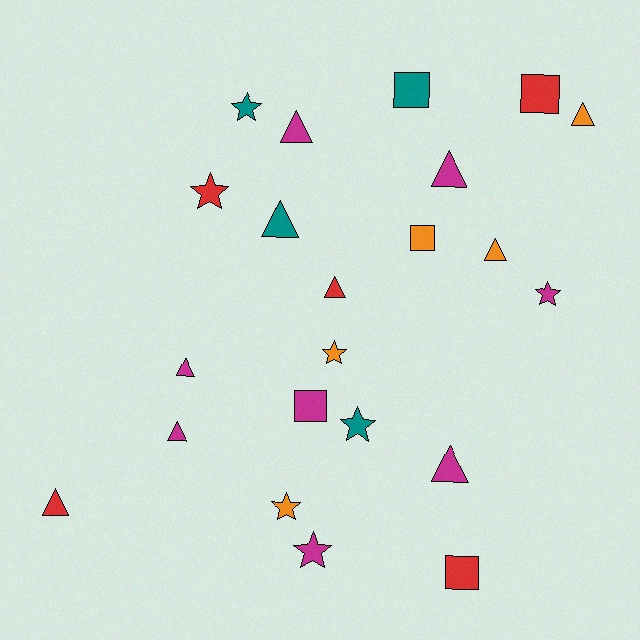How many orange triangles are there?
There are 2 orange triangles.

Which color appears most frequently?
Magenta, with 8 objects.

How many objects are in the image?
There are 22 objects.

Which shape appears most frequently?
Triangle, with 10 objects.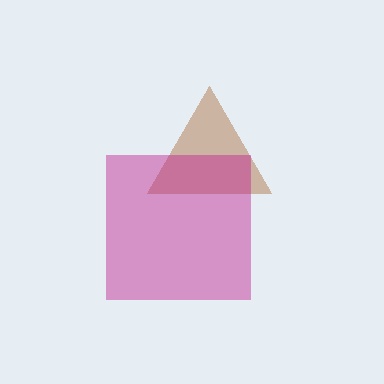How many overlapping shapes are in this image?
There are 2 overlapping shapes in the image.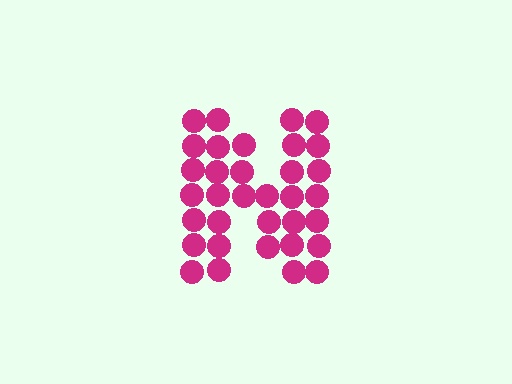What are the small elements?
The small elements are circles.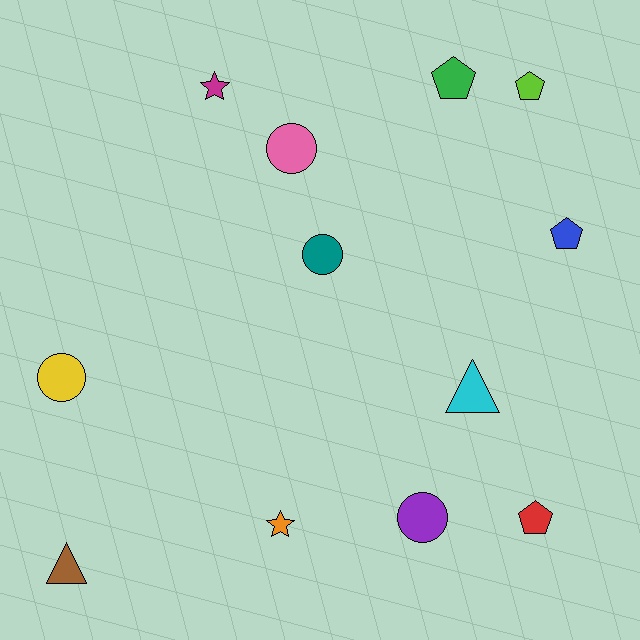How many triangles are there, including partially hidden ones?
There are 2 triangles.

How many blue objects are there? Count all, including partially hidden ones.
There is 1 blue object.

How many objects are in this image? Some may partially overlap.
There are 12 objects.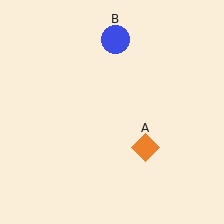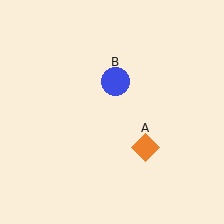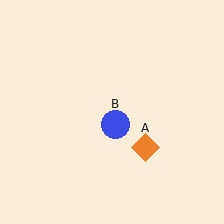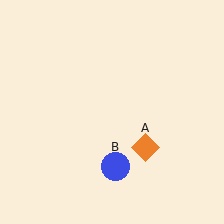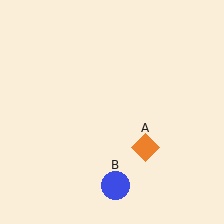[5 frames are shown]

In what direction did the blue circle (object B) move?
The blue circle (object B) moved down.